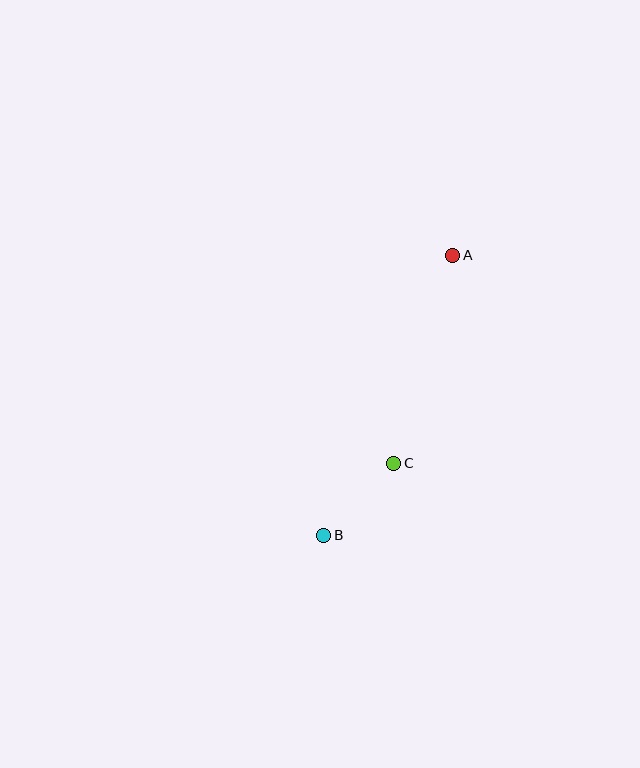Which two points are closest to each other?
Points B and C are closest to each other.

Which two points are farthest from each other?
Points A and B are farthest from each other.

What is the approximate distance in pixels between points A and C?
The distance between A and C is approximately 216 pixels.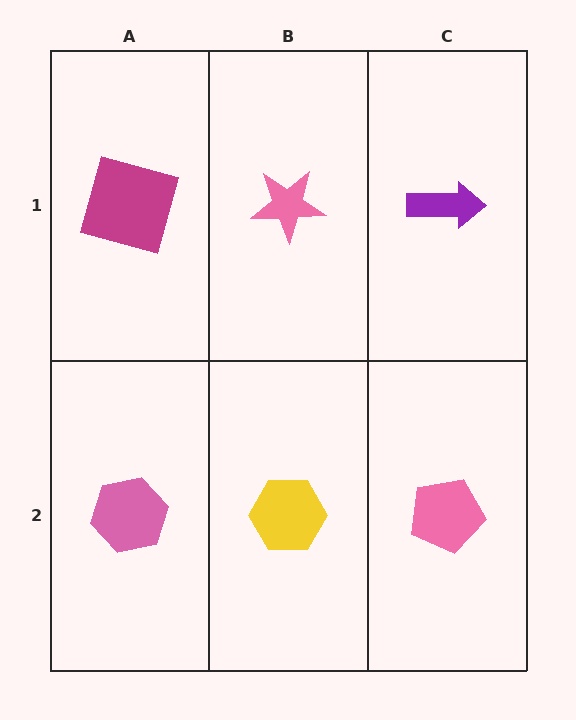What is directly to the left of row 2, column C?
A yellow hexagon.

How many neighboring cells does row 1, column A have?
2.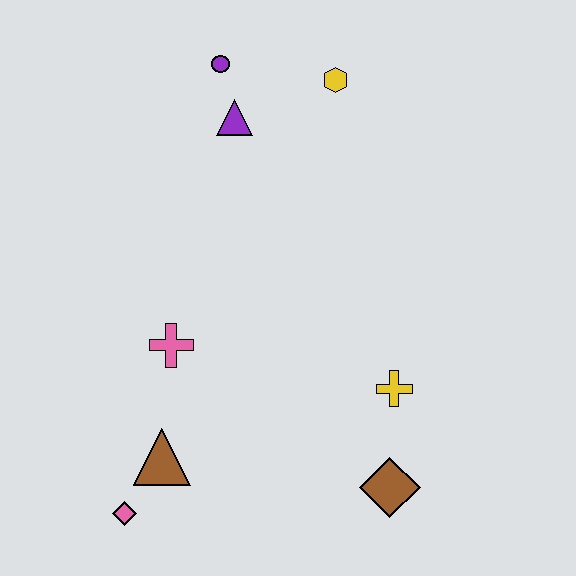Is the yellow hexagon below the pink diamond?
No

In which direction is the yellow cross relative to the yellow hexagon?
The yellow cross is below the yellow hexagon.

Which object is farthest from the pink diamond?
The yellow hexagon is farthest from the pink diamond.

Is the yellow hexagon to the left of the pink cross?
No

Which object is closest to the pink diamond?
The brown triangle is closest to the pink diamond.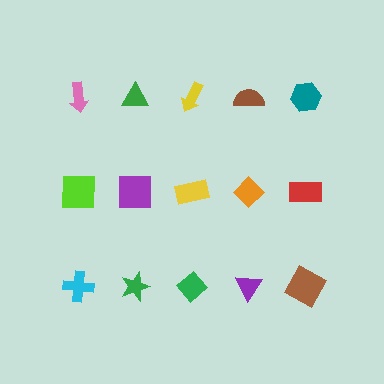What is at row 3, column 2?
A green star.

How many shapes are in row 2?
5 shapes.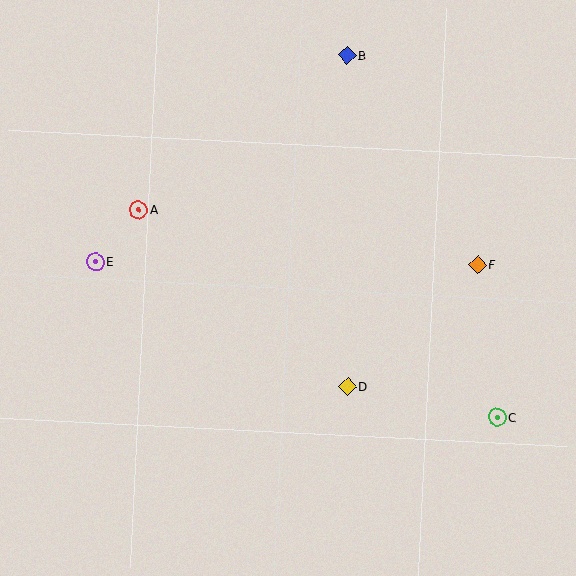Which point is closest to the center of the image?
Point D at (348, 386) is closest to the center.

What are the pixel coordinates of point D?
Point D is at (348, 386).